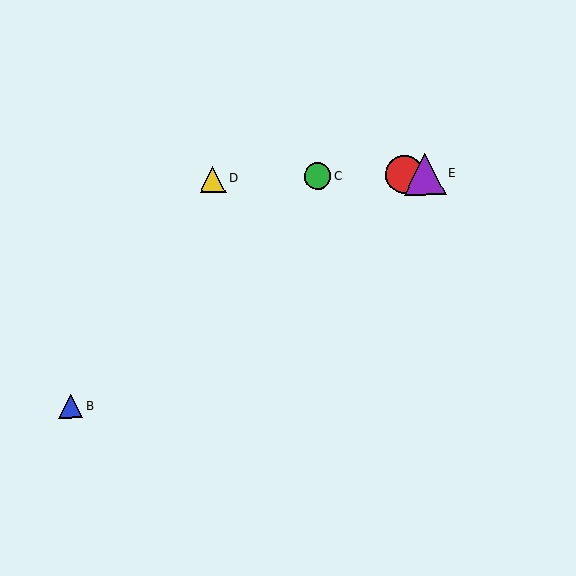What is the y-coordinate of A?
Object A is at y≈174.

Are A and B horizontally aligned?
No, A is at y≈174 and B is at y≈406.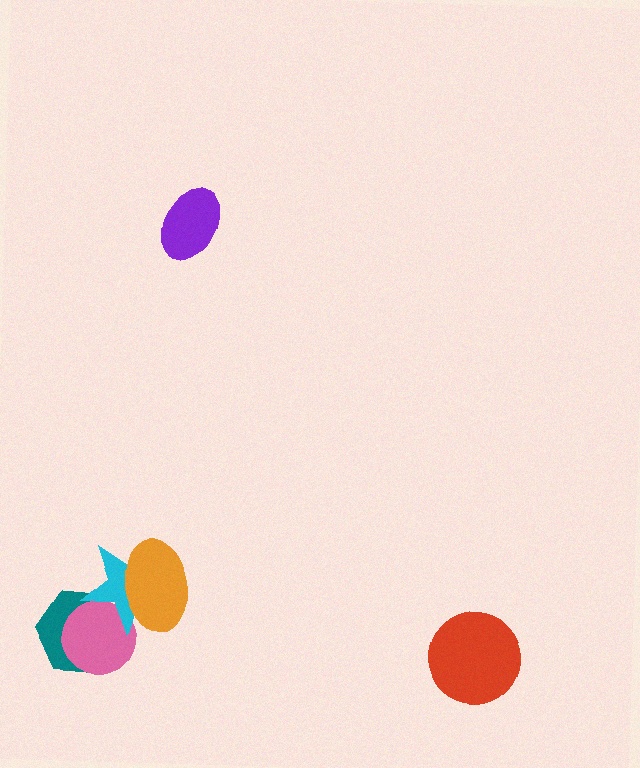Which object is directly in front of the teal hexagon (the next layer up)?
The pink circle is directly in front of the teal hexagon.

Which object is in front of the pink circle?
The cyan star is in front of the pink circle.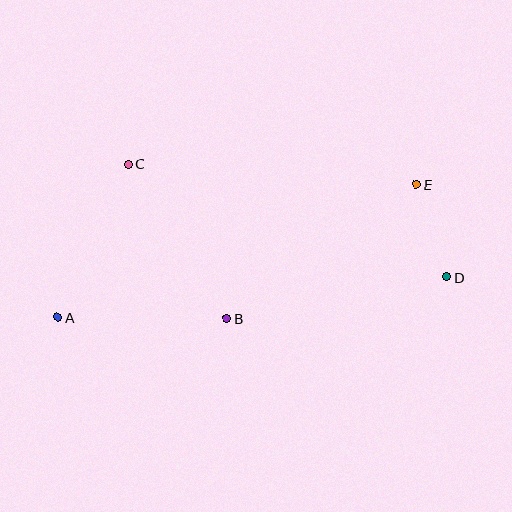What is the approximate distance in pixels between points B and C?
The distance between B and C is approximately 183 pixels.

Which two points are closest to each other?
Points D and E are closest to each other.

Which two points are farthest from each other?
Points A and D are farthest from each other.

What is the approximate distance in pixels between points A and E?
The distance between A and E is approximately 382 pixels.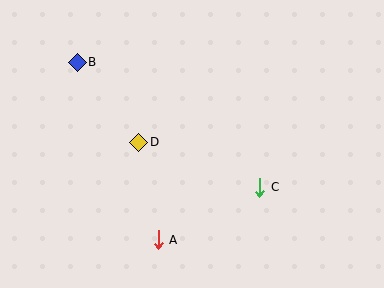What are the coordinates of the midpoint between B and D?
The midpoint between B and D is at (108, 102).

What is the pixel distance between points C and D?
The distance between C and D is 129 pixels.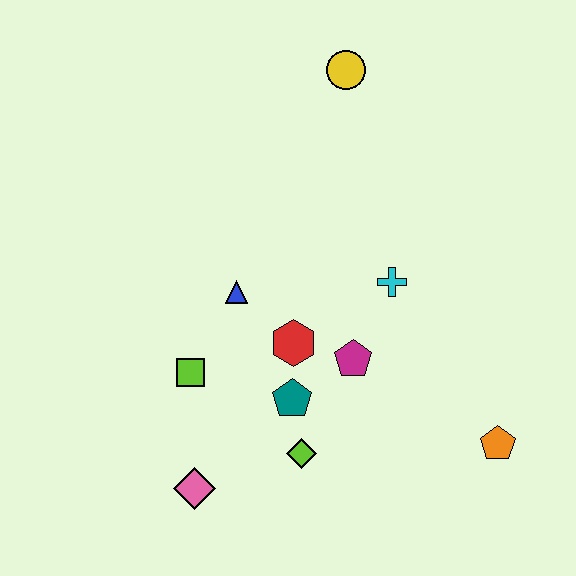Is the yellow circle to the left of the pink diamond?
No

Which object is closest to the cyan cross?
The magenta pentagon is closest to the cyan cross.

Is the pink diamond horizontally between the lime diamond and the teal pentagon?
No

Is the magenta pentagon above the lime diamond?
Yes